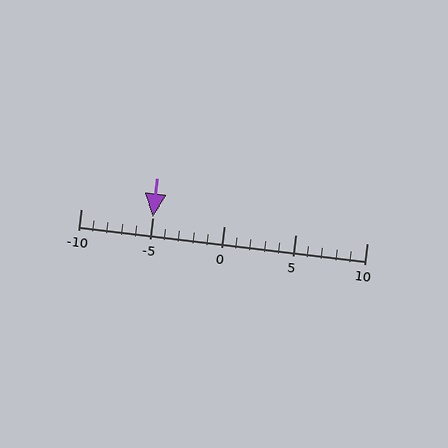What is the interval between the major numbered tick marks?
The major tick marks are spaced 5 units apart.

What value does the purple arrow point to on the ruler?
The purple arrow points to approximately -5.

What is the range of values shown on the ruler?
The ruler shows values from -10 to 10.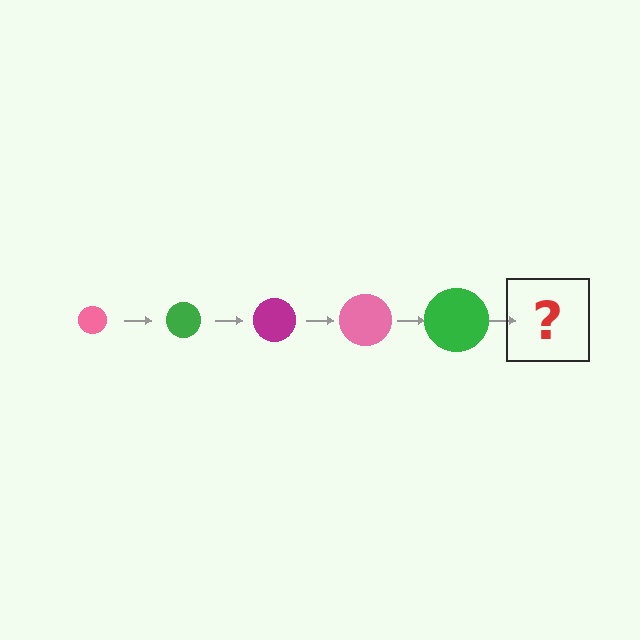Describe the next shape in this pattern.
It should be a magenta circle, larger than the previous one.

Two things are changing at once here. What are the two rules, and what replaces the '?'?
The two rules are that the circle grows larger each step and the color cycles through pink, green, and magenta. The '?' should be a magenta circle, larger than the previous one.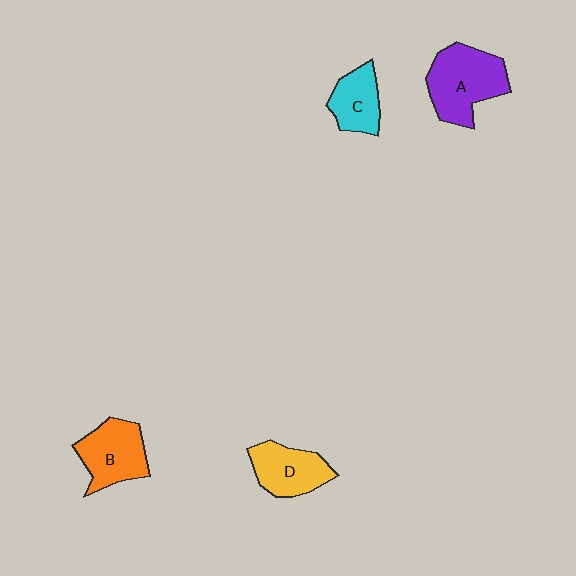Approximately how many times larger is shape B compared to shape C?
Approximately 1.3 times.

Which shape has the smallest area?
Shape C (cyan).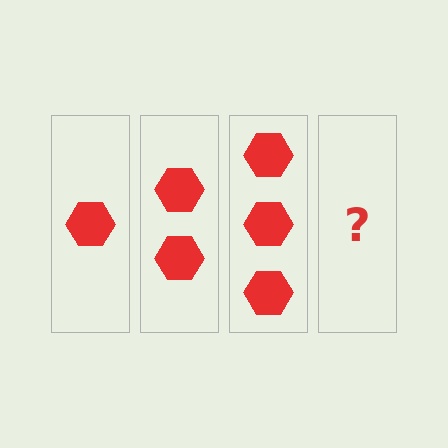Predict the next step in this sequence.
The next step is 4 hexagons.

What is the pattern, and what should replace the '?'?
The pattern is that each step adds one more hexagon. The '?' should be 4 hexagons.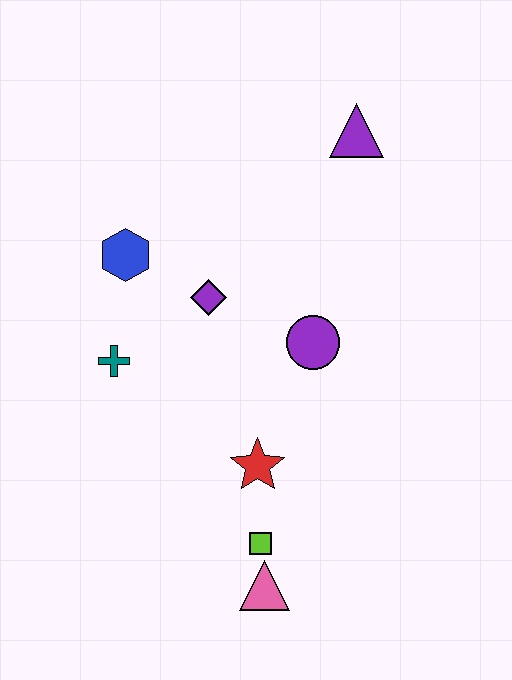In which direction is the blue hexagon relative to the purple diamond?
The blue hexagon is to the left of the purple diamond.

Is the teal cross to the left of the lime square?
Yes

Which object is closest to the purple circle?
The purple diamond is closest to the purple circle.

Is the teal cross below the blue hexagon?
Yes